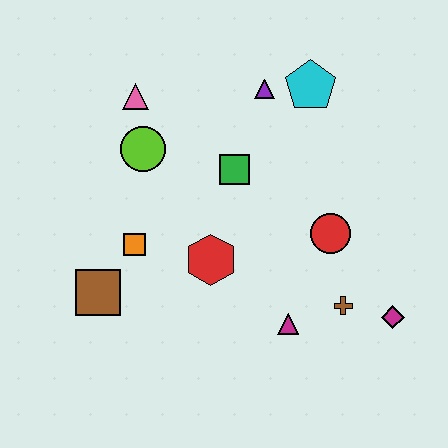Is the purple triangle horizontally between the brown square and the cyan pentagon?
Yes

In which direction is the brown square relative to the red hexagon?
The brown square is to the left of the red hexagon.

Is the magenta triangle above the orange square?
No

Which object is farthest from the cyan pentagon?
The brown square is farthest from the cyan pentagon.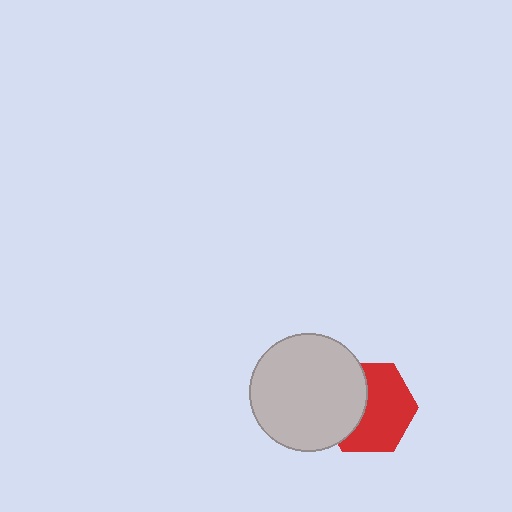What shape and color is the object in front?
The object in front is a light gray circle.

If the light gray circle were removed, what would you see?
You would see the complete red hexagon.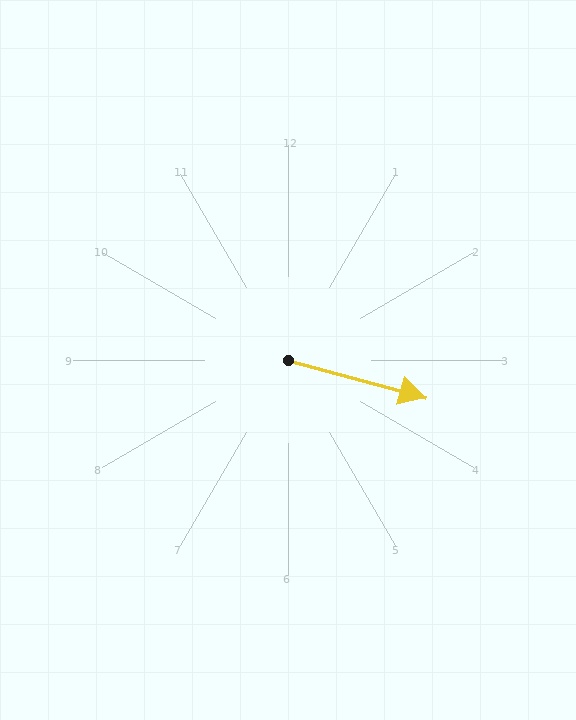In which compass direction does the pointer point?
East.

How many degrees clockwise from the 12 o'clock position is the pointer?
Approximately 105 degrees.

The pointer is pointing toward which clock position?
Roughly 4 o'clock.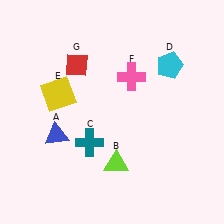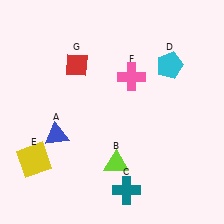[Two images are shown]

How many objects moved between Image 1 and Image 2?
2 objects moved between the two images.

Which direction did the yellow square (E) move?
The yellow square (E) moved down.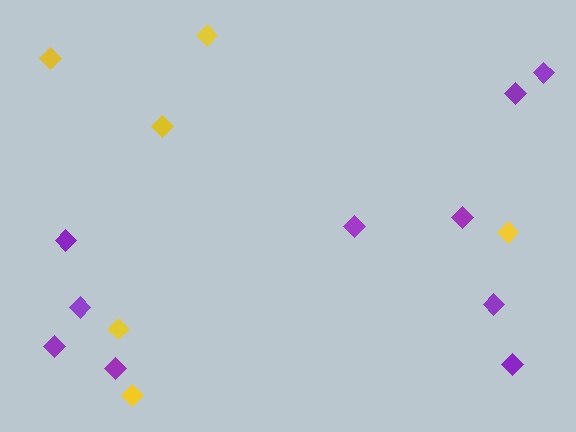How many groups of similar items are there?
There are 2 groups: one group of purple diamonds (10) and one group of yellow diamonds (6).